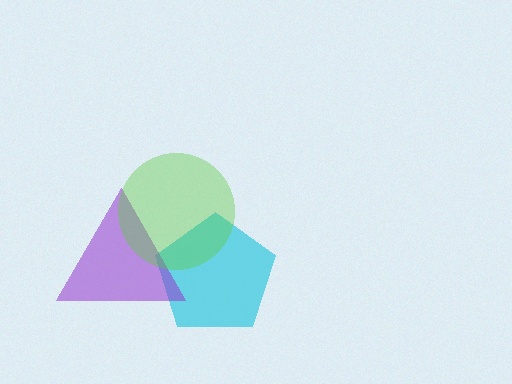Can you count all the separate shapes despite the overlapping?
Yes, there are 3 separate shapes.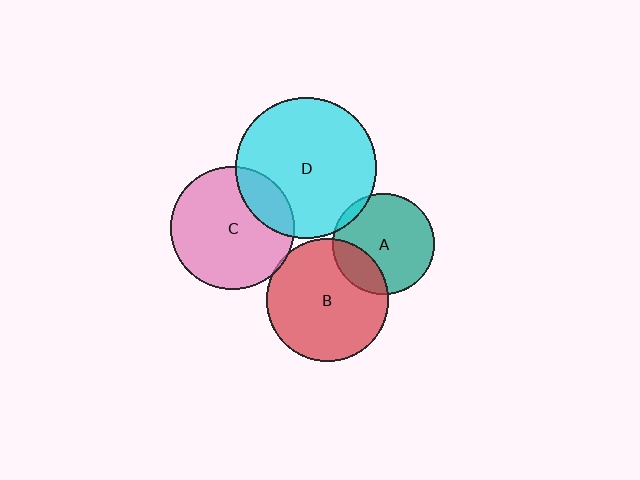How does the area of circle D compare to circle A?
Approximately 1.9 times.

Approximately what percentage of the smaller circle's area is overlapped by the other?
Approximately 5%.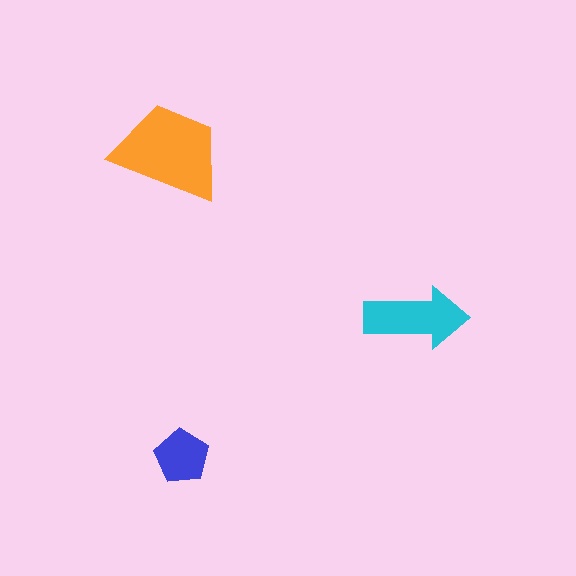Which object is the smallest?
The blue pentagon.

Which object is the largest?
The orange trapezoid.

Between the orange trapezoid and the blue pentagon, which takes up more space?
The orange trapezoid.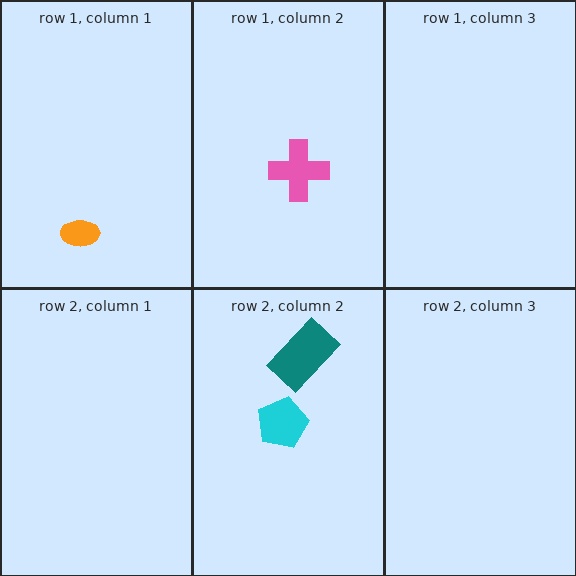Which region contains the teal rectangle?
The row 2, column 2 region.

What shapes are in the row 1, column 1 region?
The orange ellipse.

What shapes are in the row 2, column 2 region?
The cyan pentagon, the teal rectangle.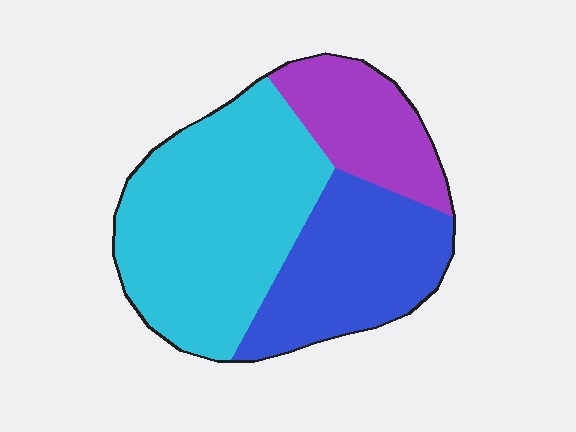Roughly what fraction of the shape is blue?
Blue takes up about one third (1/3) of the shape.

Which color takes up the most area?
Cyan, at roughly 50%.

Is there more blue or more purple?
Blue.